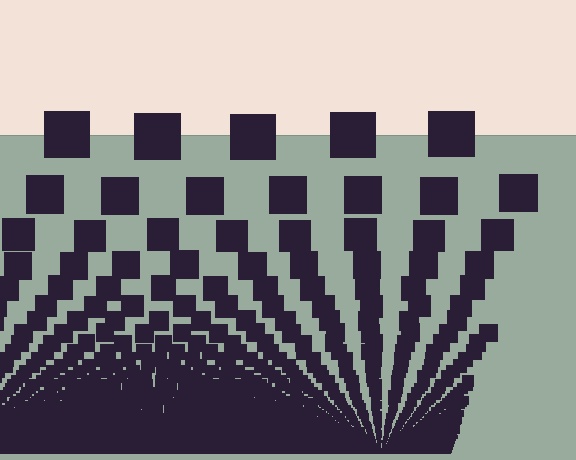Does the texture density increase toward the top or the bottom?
Density increases toward the bottom.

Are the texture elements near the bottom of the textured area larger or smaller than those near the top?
Smaller. The gradient is inverted — elements near the bottom are smaller and denser.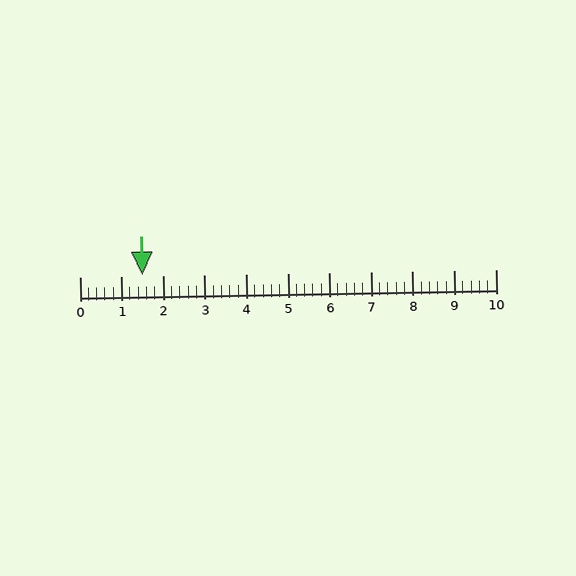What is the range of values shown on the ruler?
The ruler shows values from 0 to 10.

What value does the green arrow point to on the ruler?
The green arrow points to approximately 1.5.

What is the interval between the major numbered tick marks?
The major tick marks are spaced 1 units apart.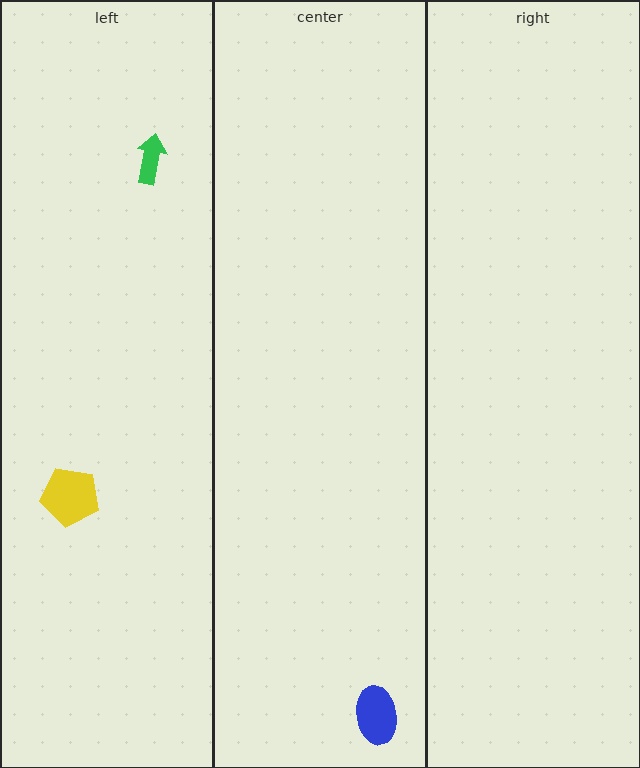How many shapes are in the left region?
2.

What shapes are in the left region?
The green arrow, the yellow pentagon.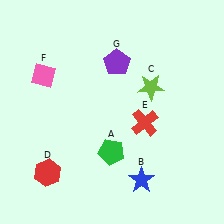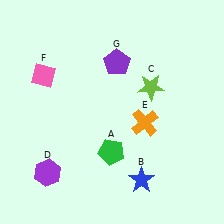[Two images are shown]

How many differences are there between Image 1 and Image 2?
There are 2 differences between the two images.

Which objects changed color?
D changed from red to purple. E changed from red to orange.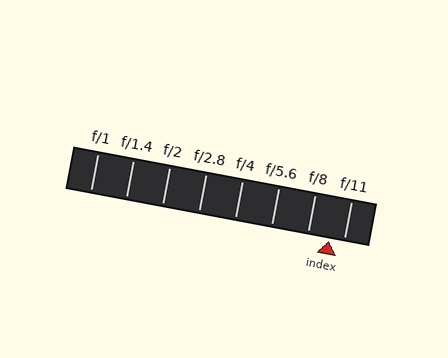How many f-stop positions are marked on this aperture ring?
There are 8 f-stop positions marked.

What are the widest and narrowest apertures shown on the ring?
The widest aperture shown is f/1 and the narrowest is f/11.